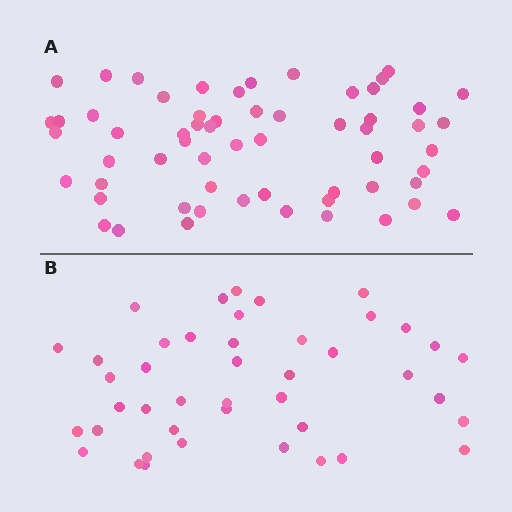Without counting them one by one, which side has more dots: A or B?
Region A (the top region) has more dots.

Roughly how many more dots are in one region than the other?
Region A has approximately 15 more dots than region B.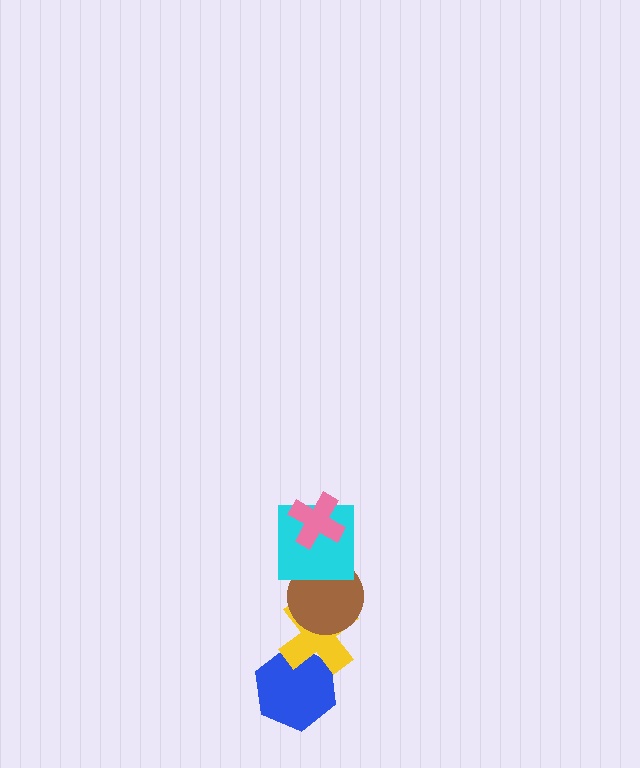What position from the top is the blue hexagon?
The blue hexagon is 5th from the top.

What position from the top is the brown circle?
The brown circle is 3rd from the top.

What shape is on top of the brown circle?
The cyan square is on top of the brown circle.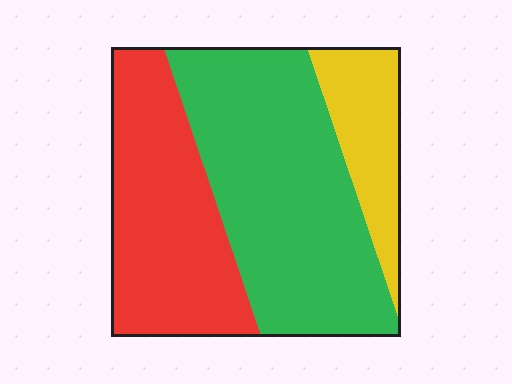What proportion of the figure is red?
Red covers 35% of the figure.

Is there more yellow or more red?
Red.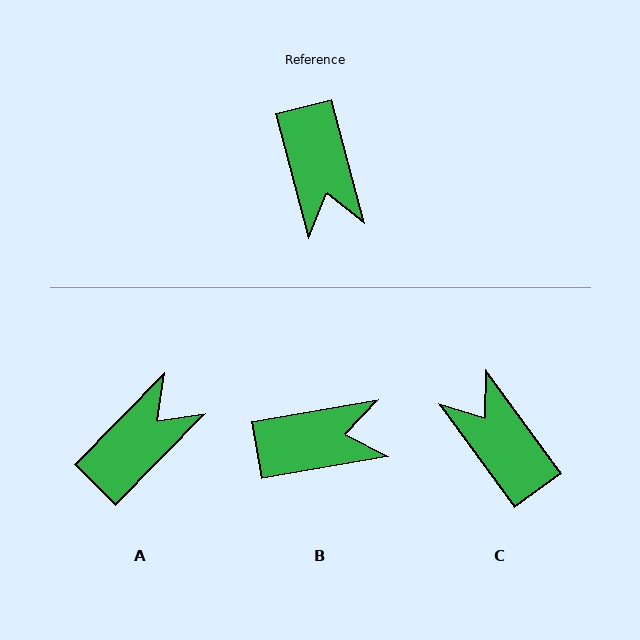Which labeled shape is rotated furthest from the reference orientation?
C, about 159 degrees away.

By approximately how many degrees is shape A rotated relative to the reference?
Approximately 121 degrees counter-clockwise.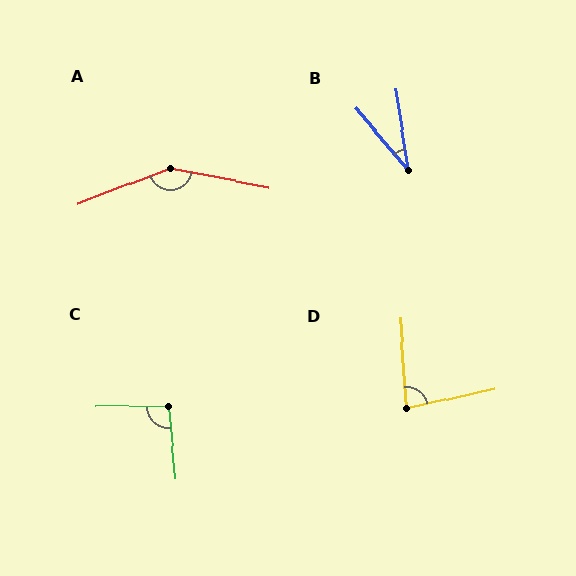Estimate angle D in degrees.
Approximately 81 degrees.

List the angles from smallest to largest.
B (31°), D (81°), C (95°), A (147°).